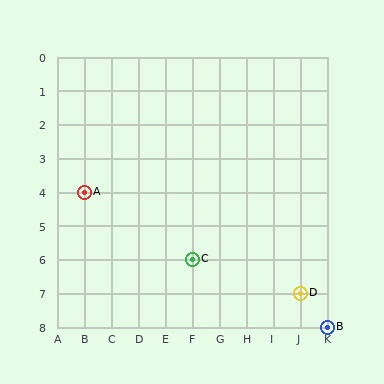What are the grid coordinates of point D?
Point D is at grid coordinates (J, 7).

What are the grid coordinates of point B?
Point B is at grid coordinates (K, 8).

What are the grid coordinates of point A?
Point A is at grid coordinates (B, 4).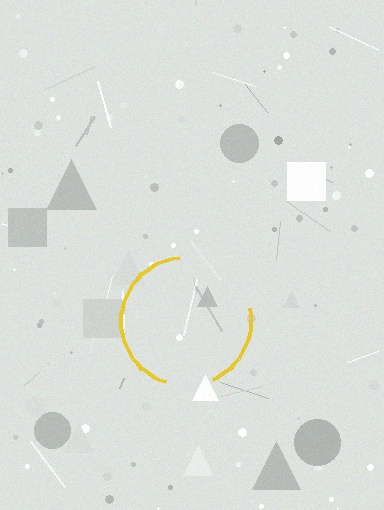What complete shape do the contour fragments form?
The contour fragments form a circle.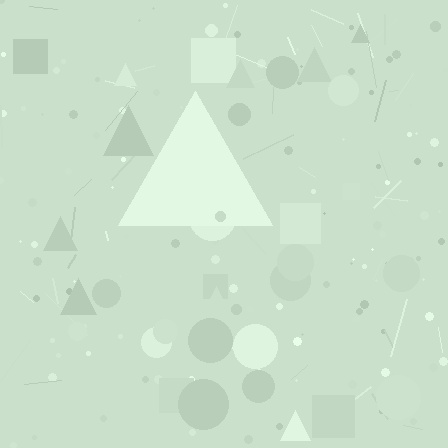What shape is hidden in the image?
A triangle is hidden in the image.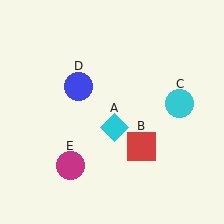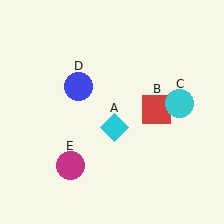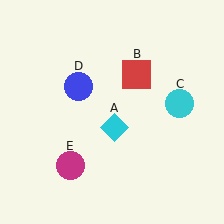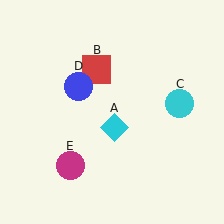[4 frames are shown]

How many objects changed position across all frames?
1 object changed position: red square (object B).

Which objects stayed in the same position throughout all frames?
Cyan diamond (object A) and cyan circle (object C) and blue circle (object D) and magenta circle (object E) remained stationary.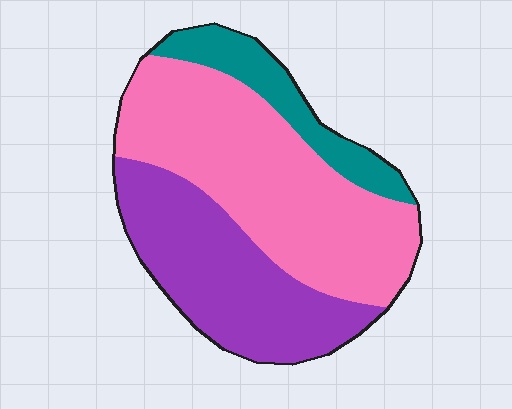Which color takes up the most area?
Pink, at roughly 50%.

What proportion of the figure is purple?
Purple takes up between a quarter and a half of the figure.